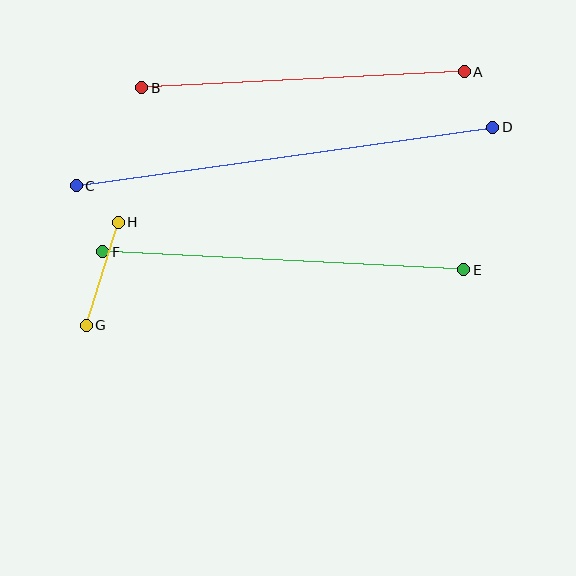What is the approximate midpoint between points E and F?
The midpoint is at approximately (283, 261) pixels.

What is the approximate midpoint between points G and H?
The midpoint is at approximately (102, 274) pixels.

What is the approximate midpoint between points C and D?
The midpoint is at approximately (284, 157) pixels.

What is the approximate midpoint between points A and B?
The midpoint is at approximately (303, 80) pixels.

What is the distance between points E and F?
The distance is approximately 362 pixels.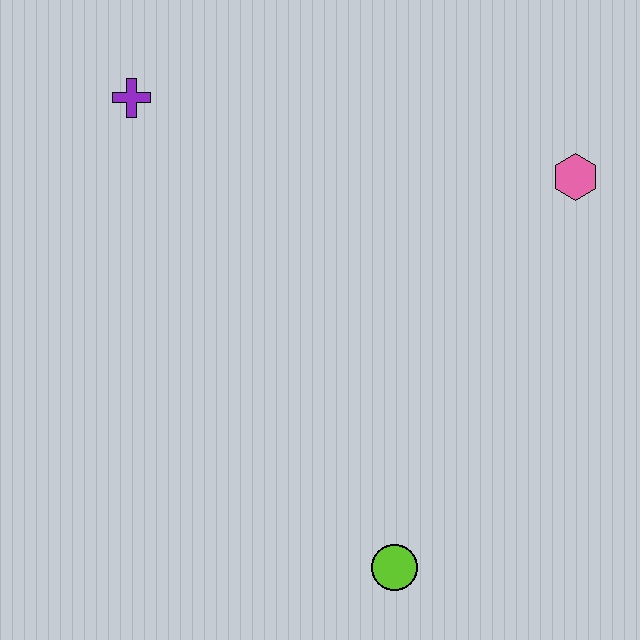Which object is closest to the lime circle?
The pink hexagon is closest to the lime circle.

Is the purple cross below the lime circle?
No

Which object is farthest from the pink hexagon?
The purple cross is farthest from the pink hexagon.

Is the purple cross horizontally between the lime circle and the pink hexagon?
No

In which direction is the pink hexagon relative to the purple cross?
The pink hexagon is to the right of the purple cross.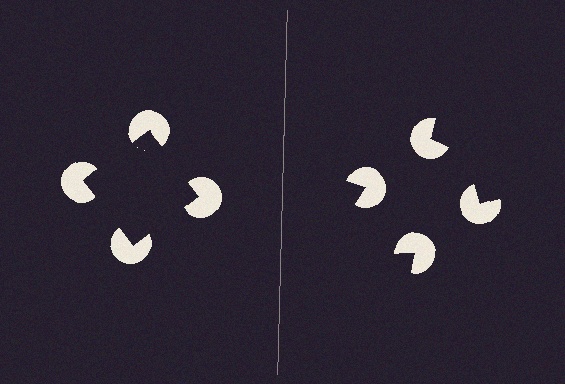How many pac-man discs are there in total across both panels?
8 — 4 on each side.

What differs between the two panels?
The pac-man discs are positioned identically on both sides; only the wedge orientations differ. On the left they align to a square; on the right they are misaligned.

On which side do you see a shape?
An illusory square appears on the left side. On the right side the wedge cuts are rotated, so no coherent shape forms.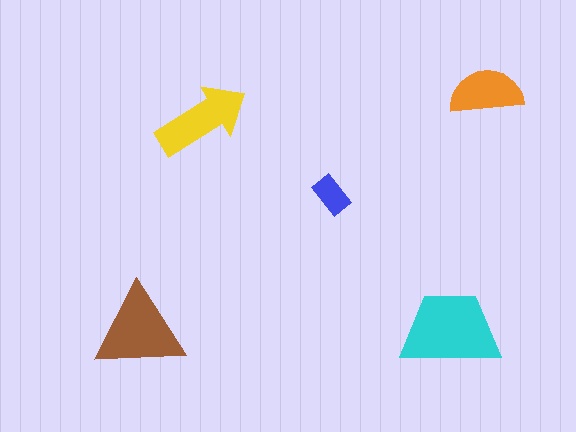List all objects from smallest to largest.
The blue rectangle, the orange semicircle, the yellow arrow, the brown triangle, the cyan trapezoid.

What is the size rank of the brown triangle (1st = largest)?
2nd.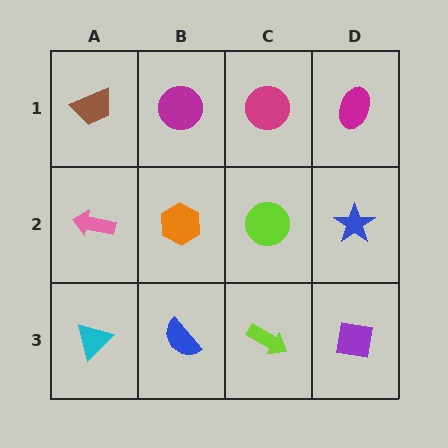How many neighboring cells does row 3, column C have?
3.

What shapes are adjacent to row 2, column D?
A magenta ellipse (row 1, column D), a purple square (row 3, column D), a lime circle (row 2, column C).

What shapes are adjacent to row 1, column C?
A lime circle (row 2, column C), a magenta circle (row 1, column B), a magenta ellipse (row 1, column D).